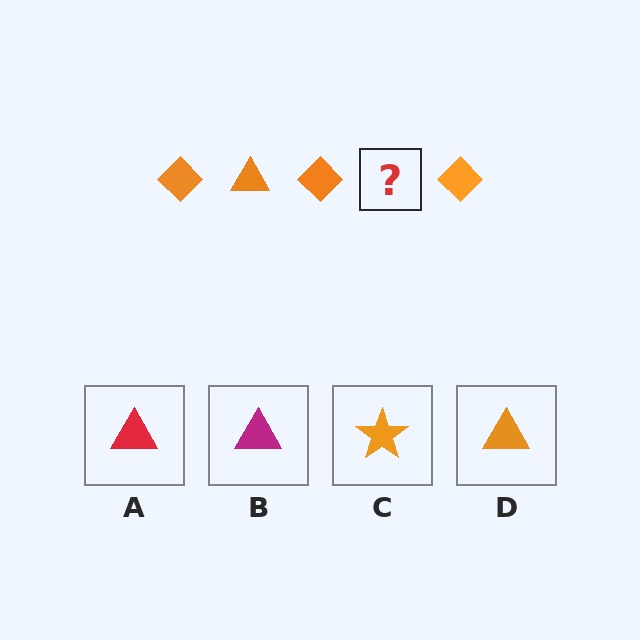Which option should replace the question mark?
Option D.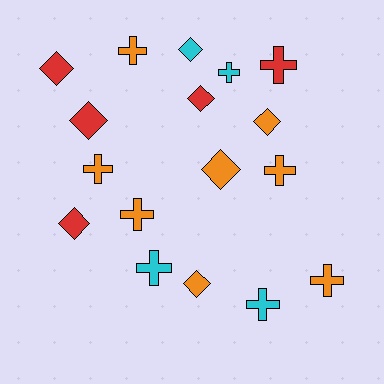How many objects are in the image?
There are 17 objects.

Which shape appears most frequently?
Cross, with 9 objects.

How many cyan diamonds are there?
There is 1 cyan diamond.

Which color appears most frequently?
Orange, with 8 objects.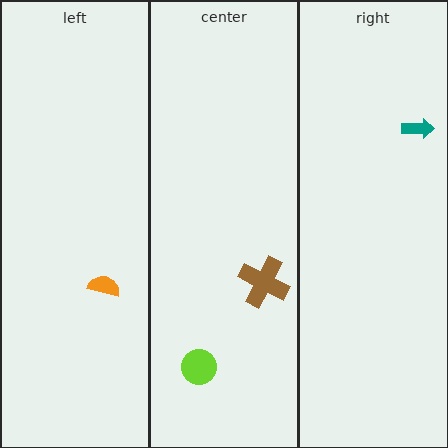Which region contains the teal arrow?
The right region.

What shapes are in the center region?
The lime circle, the brown cross.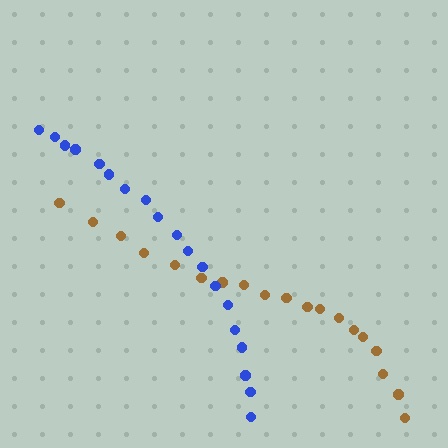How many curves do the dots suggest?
There are 2 distinct paths.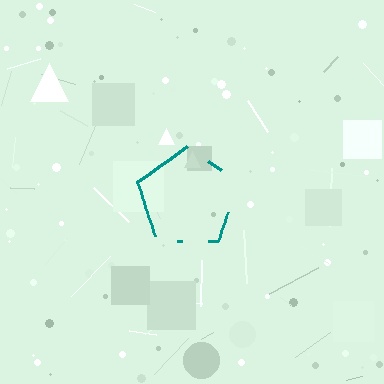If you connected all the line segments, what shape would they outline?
They would outline a pentagon.